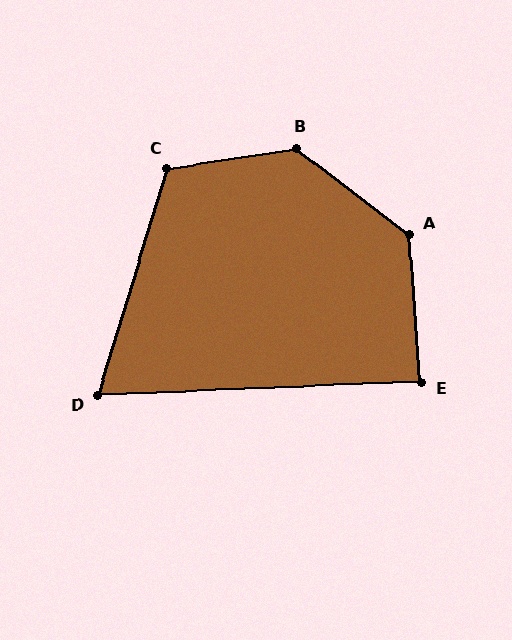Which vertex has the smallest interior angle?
D, at approximately 71 degrees.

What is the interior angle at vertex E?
Approximately 88 degrees (approximately right).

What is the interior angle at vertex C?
Approximately 116 degrees (obtuse).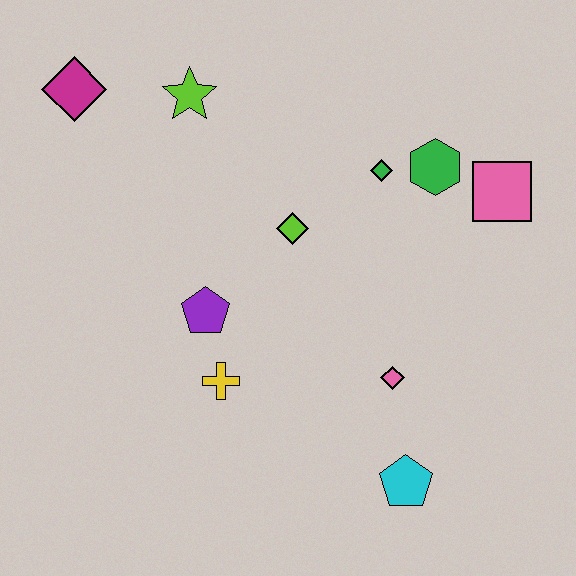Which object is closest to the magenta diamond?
The lime star is closest to the magenta diamond.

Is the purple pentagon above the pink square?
No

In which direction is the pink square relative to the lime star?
The pink square is to the right of the lime star.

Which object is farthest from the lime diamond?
The cyan pentagon is farthest from the lime diamond.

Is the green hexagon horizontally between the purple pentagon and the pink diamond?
No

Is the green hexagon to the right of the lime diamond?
Yes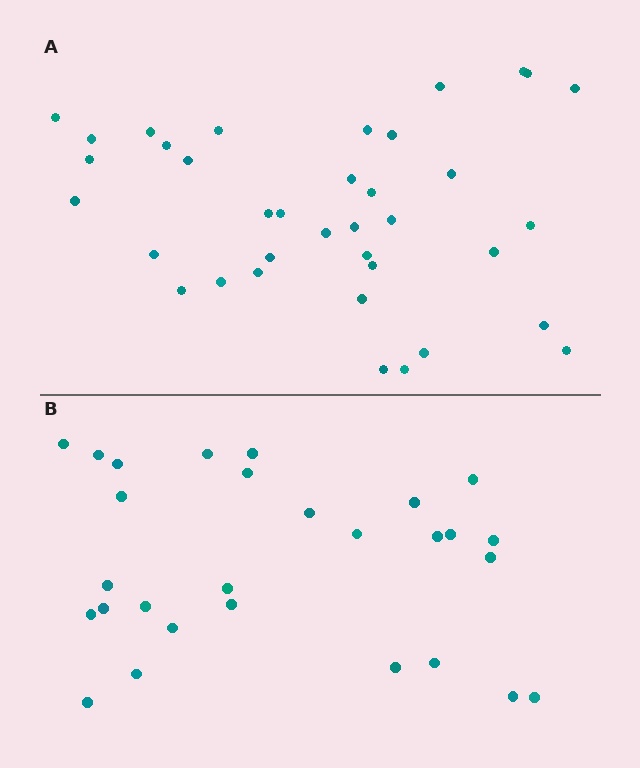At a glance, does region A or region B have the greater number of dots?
Region A (the top region) has more dots.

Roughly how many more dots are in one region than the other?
Region A has roughly 8 or so more dots than region B.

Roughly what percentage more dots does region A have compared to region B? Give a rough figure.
About 30% more.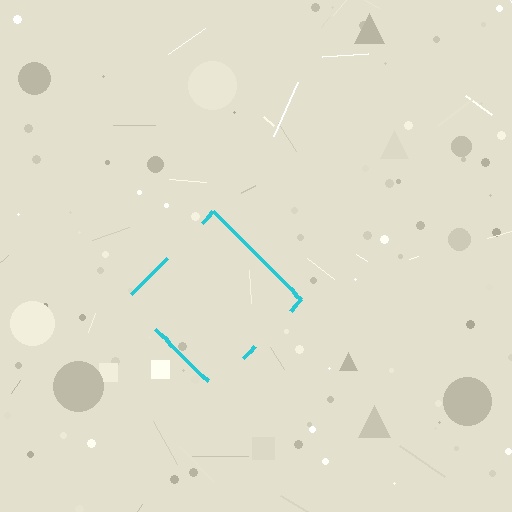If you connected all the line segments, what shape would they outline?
They would outline a diamond.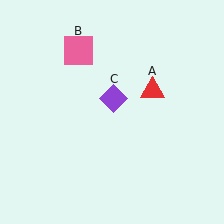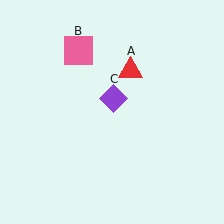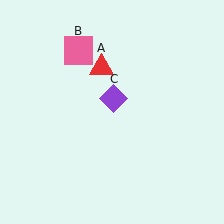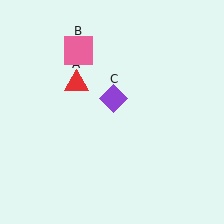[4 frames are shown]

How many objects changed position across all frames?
1 object changed position: red triangle (object A).